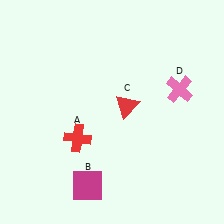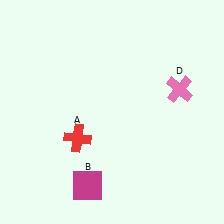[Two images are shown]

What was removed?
The red triangle (C) was removed in Image 2.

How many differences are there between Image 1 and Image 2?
There is 1 difference between the two images.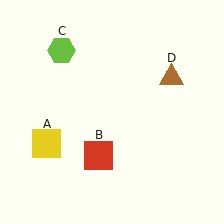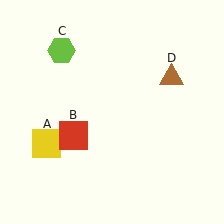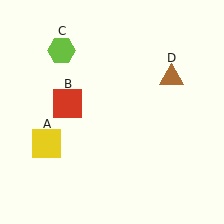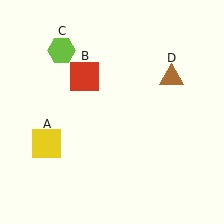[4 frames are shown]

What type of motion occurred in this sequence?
The red square (object B) rotated clockwise around the center of the scene.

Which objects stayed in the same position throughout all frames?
Yellow square (object A) and lime hexagon (object C) and brown triangle (object D) remained stationary.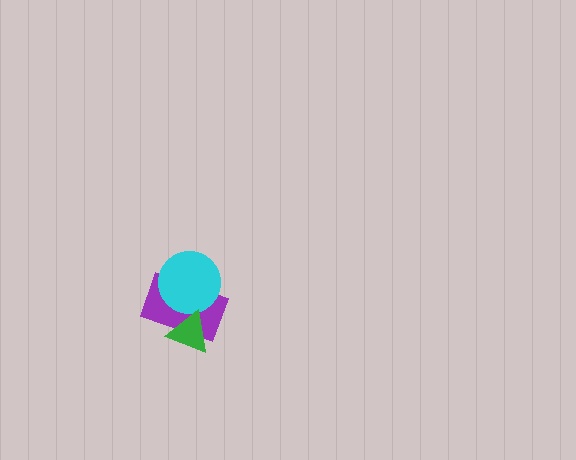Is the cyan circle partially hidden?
Yes, it is partially covered by another shape.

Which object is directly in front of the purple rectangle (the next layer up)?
The cyan circle is directly in front of the purple rectangle.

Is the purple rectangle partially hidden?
Yes, it is partially covered by another shape.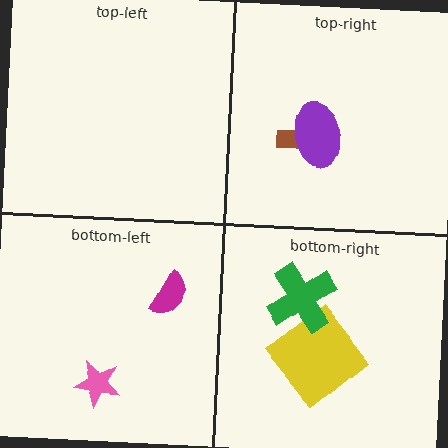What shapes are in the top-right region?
The brown arrow, the purple ellipse.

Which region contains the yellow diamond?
The bottom-right region.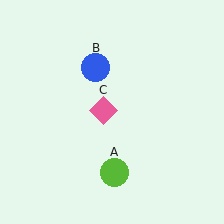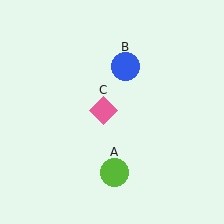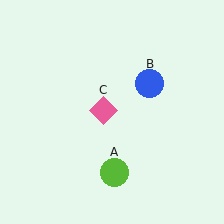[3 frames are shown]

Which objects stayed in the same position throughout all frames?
Lime circle (object A) and pink diamond (object C) remained stationary.